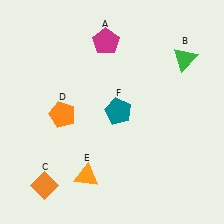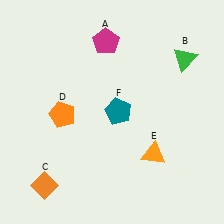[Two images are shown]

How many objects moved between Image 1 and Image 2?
1 object moved between the two images.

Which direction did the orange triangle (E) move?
The orange triangle (E) moved right.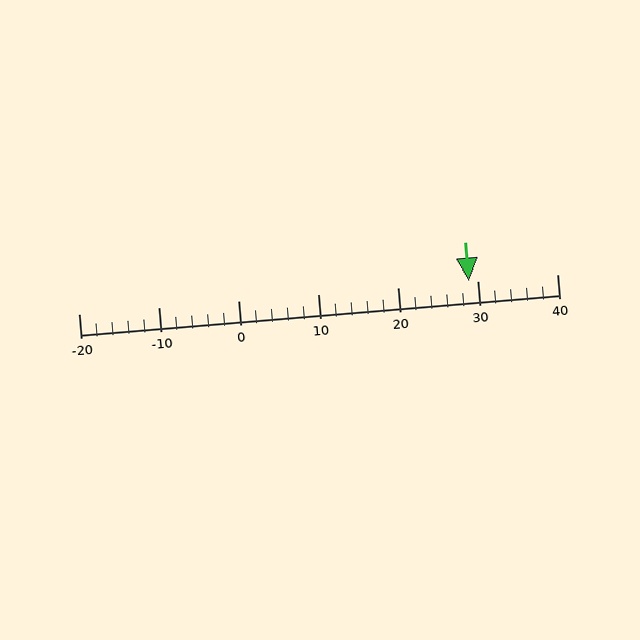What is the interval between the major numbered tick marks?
The major tick marks are spaced 10 units apart.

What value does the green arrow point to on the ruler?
The green arrow points to approximately 29.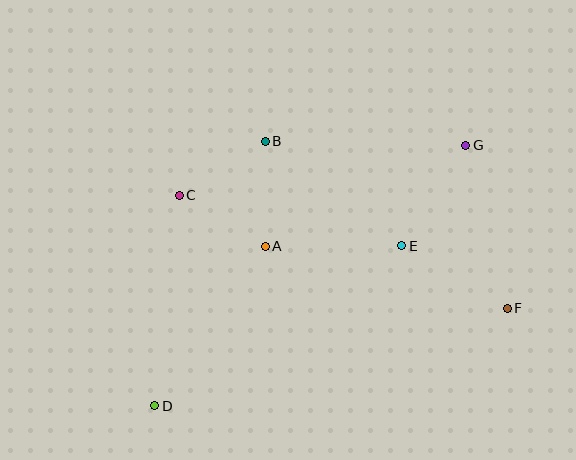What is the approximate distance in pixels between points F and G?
The distance between F and G is approximately 168 pixels.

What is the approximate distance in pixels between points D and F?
The distance between D and F is approximately 366 pixels.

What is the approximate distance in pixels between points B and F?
The distance between B and F is approximately 294 pixels.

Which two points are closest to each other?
Points A and C are closest to each other.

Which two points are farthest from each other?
Points D and G are farthest from each other.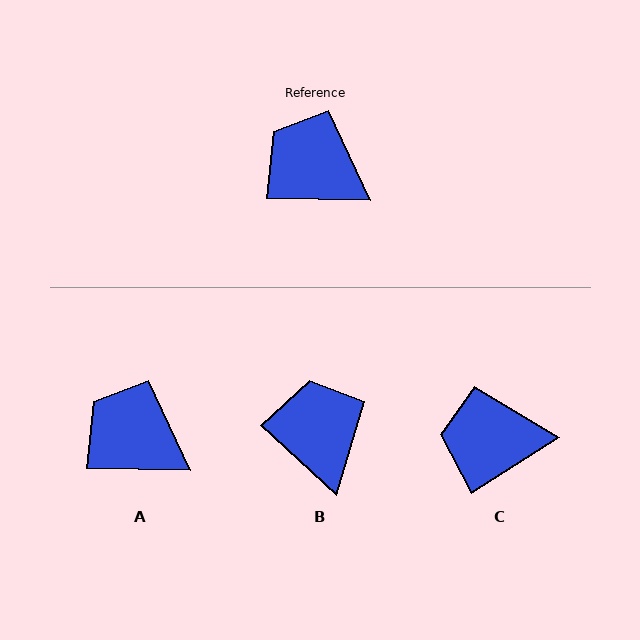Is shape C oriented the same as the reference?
No, it is off by about 34 degrees.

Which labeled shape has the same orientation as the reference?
A.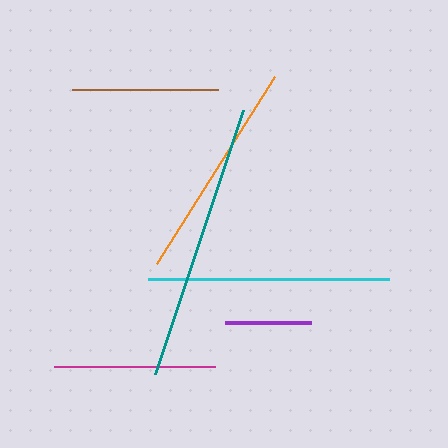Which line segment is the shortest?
The purple line is the shortest at approximately 86 pixels.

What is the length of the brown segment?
The brown segment is approximately 146 pixels long.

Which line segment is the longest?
The teal line is the longest at approximately 279 pixels.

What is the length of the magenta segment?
The magenta segment is approximately 161 pixels long.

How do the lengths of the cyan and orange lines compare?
The cyan and orange lines are approximately the same length.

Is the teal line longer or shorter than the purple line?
The teal line is longer than the purple line.